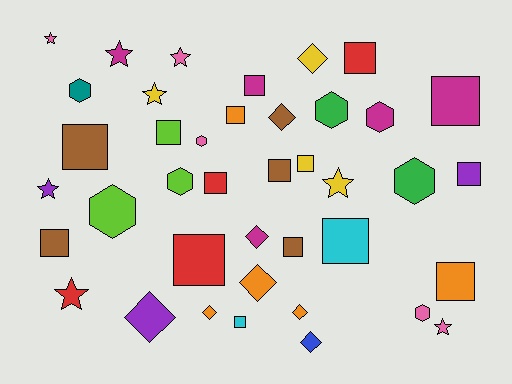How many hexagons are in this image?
There are 8 hexagons.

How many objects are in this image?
There are 40 objects.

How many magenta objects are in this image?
There are 5 magenta objects.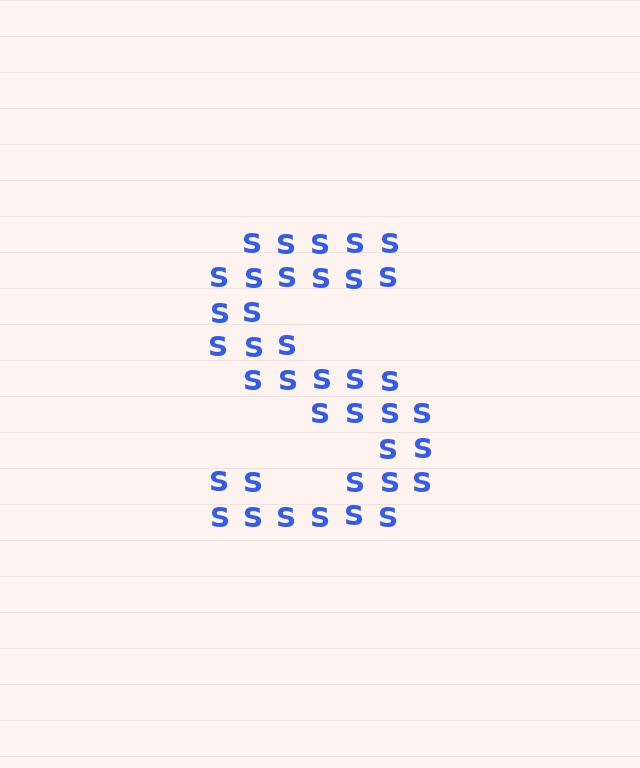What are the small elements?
The small elements are letter S's.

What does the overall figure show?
The overall figure shows the letter S.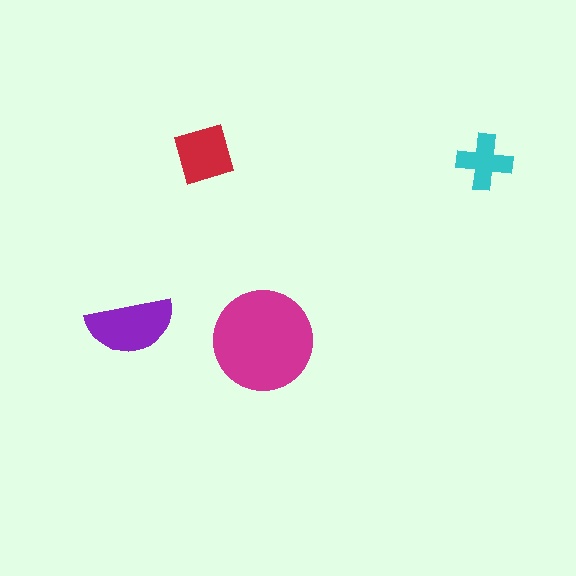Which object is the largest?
The magenta circle.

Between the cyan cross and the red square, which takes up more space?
The red square.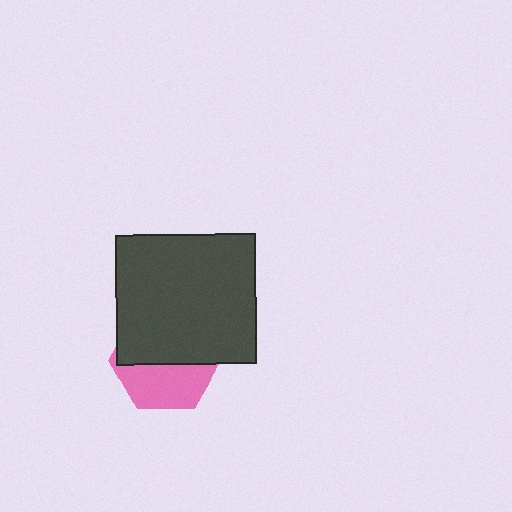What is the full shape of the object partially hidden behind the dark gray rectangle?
The partially hidden object is a pink hexagon.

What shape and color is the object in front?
The object in front is a dark gray rectangle.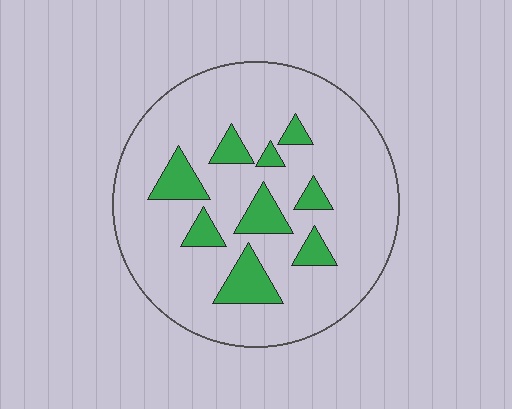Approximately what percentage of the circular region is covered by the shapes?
Approximately 15%.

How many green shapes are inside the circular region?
9.